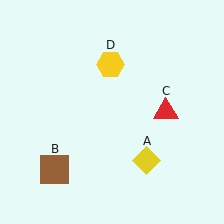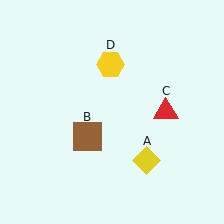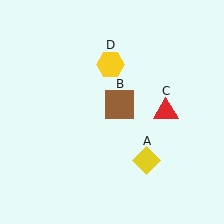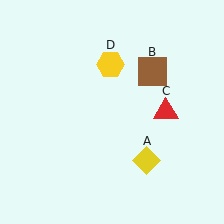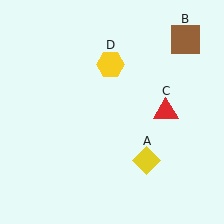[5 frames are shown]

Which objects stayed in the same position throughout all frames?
Yellow diamond (object A) and red triangle (object C) and yellow hexagon (object D) remained stationary.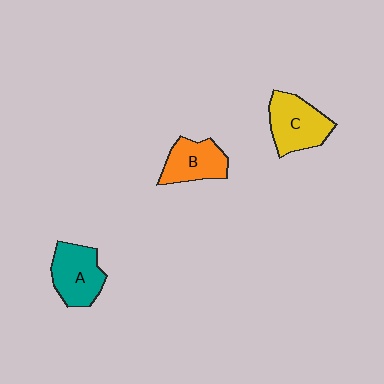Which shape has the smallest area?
Shape B (orange).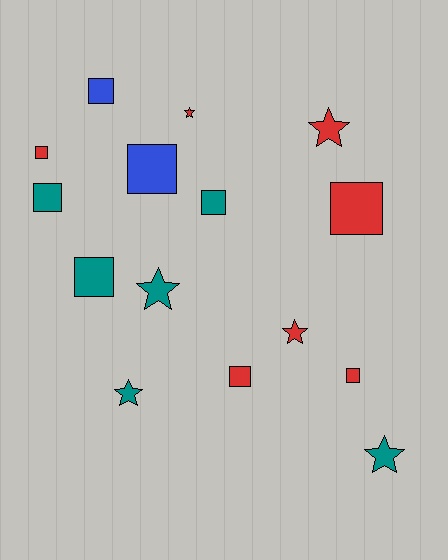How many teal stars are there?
There are 3 teal stars.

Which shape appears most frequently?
Square, with 9 objects.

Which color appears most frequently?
Red, with 7 objects.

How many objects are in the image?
There are 15 objects.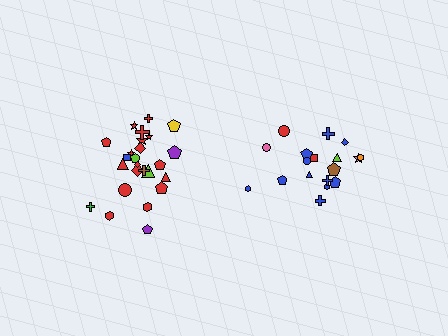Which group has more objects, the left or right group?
The left group.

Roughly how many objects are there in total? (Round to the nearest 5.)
Roughly 45 objects in total.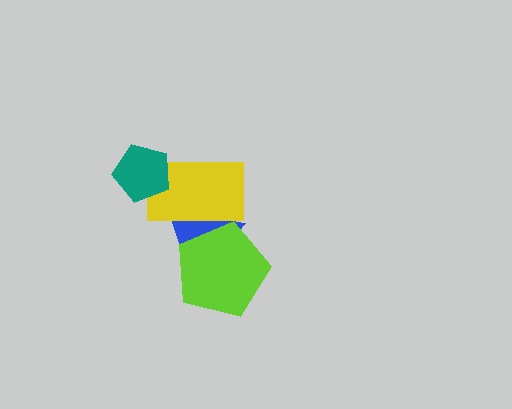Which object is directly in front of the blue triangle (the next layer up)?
The yellow rectangle is directly in front of the blue triangle.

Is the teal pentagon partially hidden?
No, no other shape covers it.